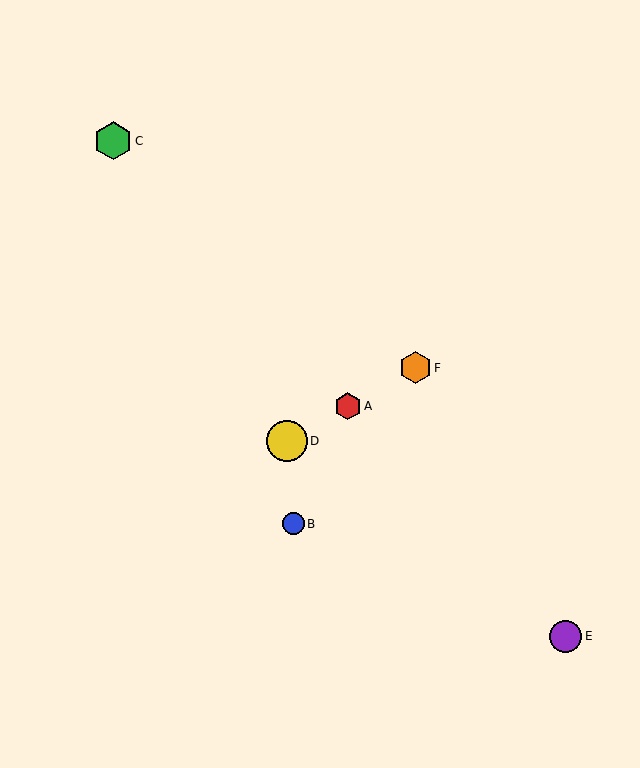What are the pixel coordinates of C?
Object C is at (113, 141).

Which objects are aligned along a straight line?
Objects A, D, F are aligned along a straight line.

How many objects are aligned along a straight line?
3 objects (A, D, F) are aligned along a straight line.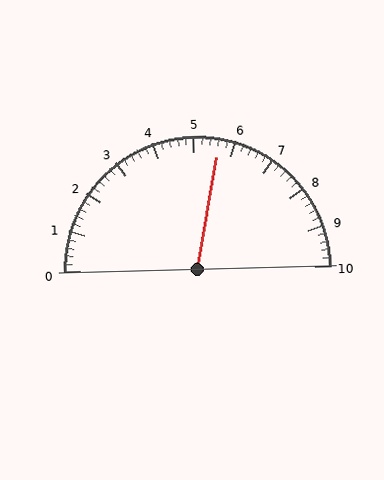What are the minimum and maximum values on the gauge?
The gauge ranges from 0 to 10.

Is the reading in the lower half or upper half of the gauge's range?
The reading is in the upper half of the range (0 to 10).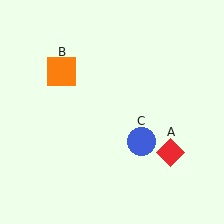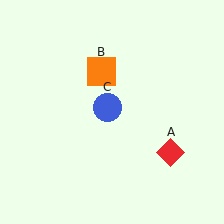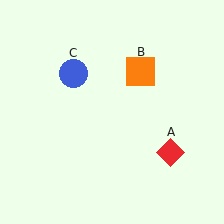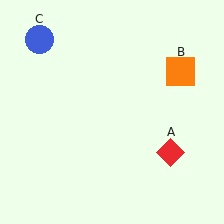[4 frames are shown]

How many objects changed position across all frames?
2 objects changed position: orange square (object B), blue circle (object C).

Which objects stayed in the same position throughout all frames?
Red diamond (object A) remained stationary.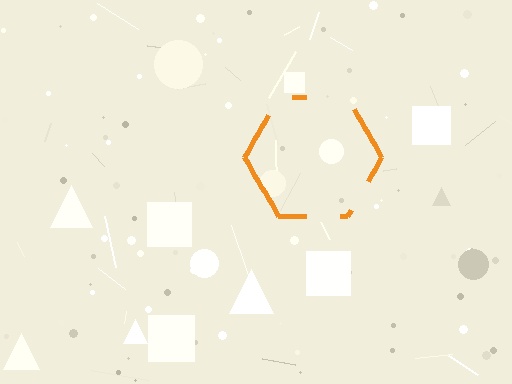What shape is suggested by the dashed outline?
The dashed outline suggests a hexagon.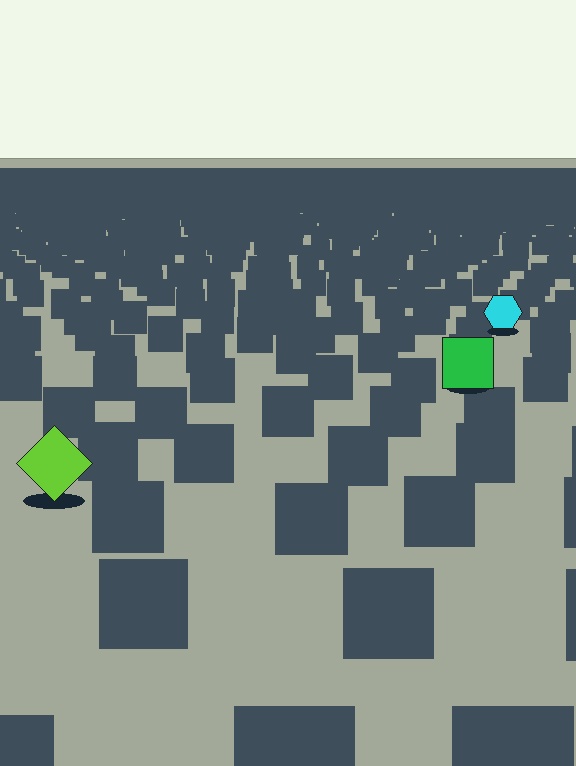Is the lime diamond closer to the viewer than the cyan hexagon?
Yes. The lime diamond is closer — you can tell from the texture gradient: the ground texture is coarser near it.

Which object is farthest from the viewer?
The cyan hexagon is farthest from the viewer. It appears smaller and the ground texture around it is denser.